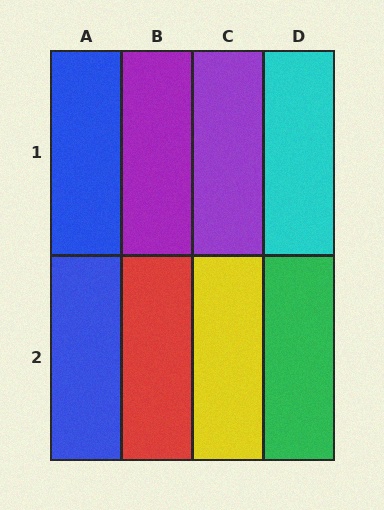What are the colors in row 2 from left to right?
Blue, red, yellow, green.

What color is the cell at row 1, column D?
Cyan.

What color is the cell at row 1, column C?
Purple.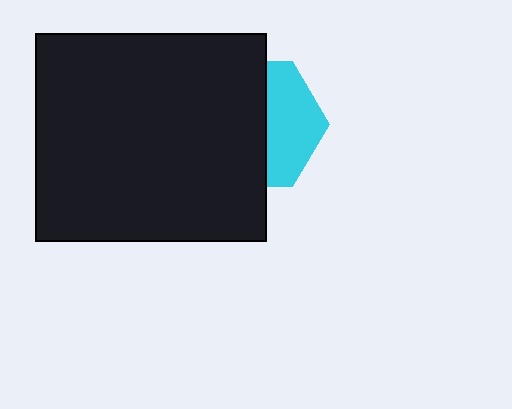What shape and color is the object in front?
The object in front is a black rectangle.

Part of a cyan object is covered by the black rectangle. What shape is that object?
It is a hexagon.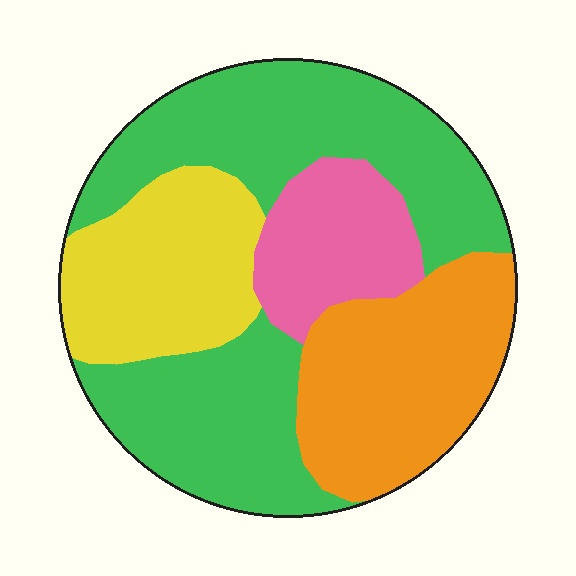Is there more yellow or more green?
Green.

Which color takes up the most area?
Green, at roughly 45%.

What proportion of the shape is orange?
Orange covers around 25% of the shape.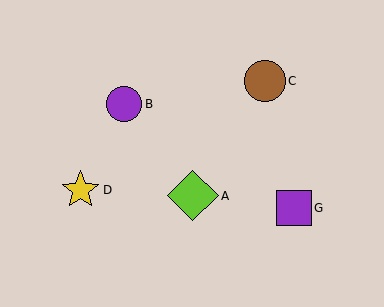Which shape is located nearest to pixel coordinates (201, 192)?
The lime diamond (labeled A) at (193, 196) is nearest to that location.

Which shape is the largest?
The lime diamond (labeled A) is the largest.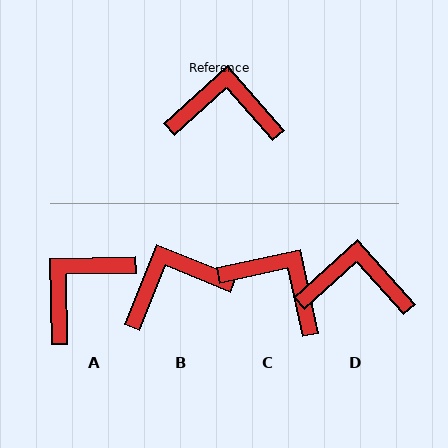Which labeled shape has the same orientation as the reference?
D.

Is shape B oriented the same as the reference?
No, it is off by about 26 degrees.